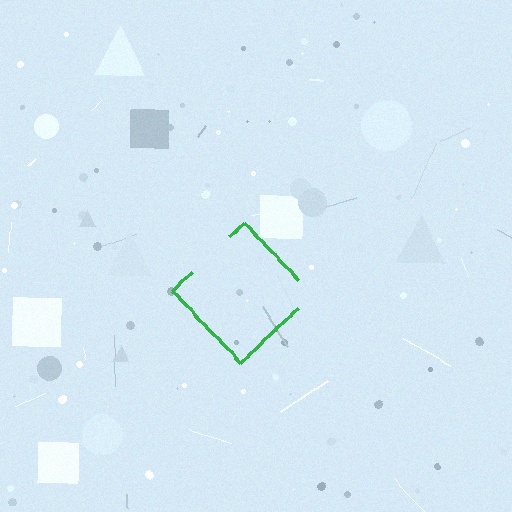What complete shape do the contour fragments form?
The contour fragments form a diamond.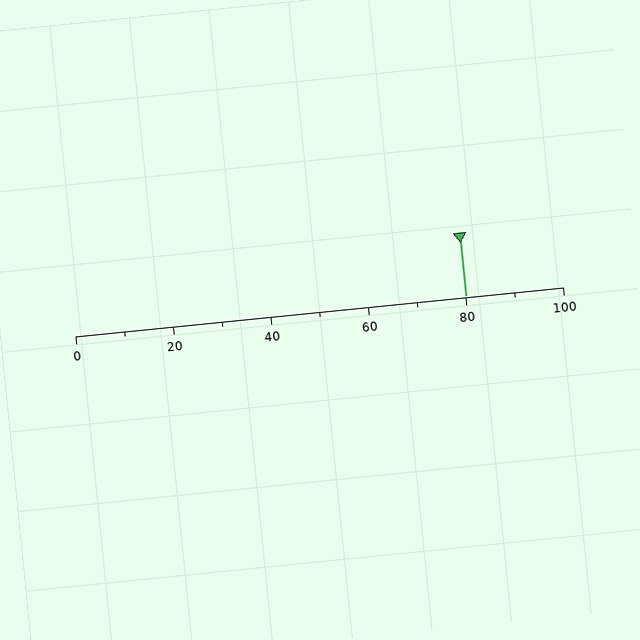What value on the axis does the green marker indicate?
The marker indicates approximately 80.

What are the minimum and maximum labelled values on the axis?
The axis runs from 0 to 100.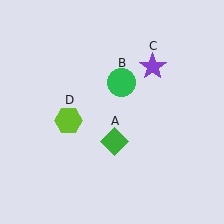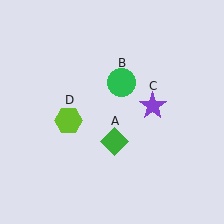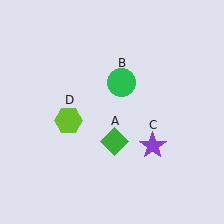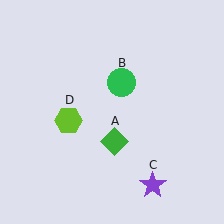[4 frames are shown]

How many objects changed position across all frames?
1 object changed position: purple star (object C).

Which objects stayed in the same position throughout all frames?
Green diamond (object A) and green circle (object B) and lime hexagon (object D) remained stationary.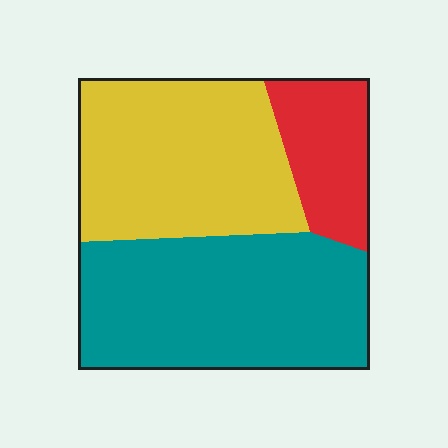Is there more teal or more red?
Teal.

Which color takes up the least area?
Red, at roughly 15%.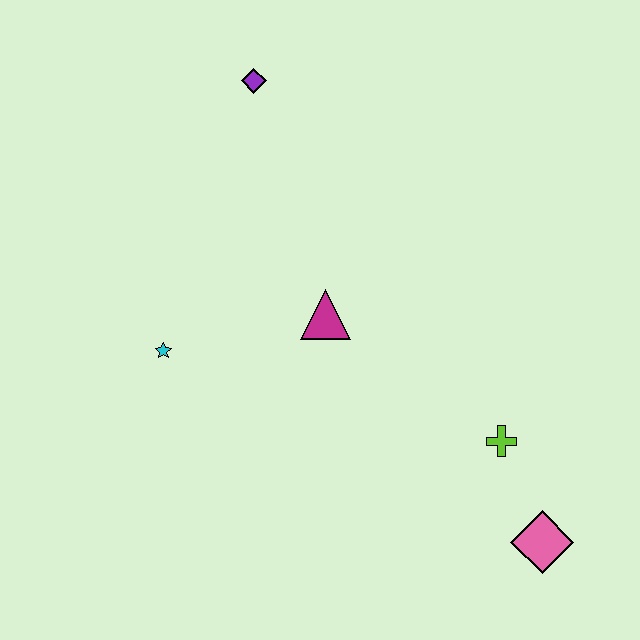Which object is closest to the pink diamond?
The lime cross is closest to the pink diamond.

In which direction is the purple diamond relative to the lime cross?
The purple diamond is above the lime cross.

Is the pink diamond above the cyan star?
No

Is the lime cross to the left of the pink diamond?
Yes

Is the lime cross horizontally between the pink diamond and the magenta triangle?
Yes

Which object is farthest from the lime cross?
The purple diamond is farthest from the lime cross.